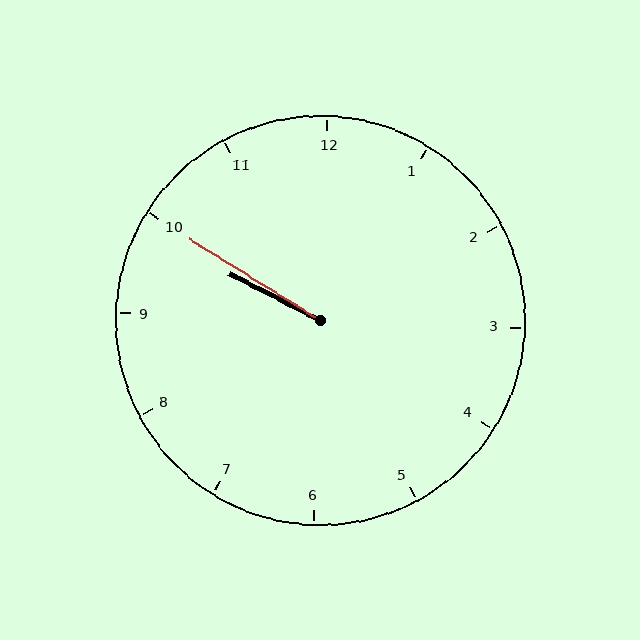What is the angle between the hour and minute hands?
Approximately 5 degrees.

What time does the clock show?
9:50.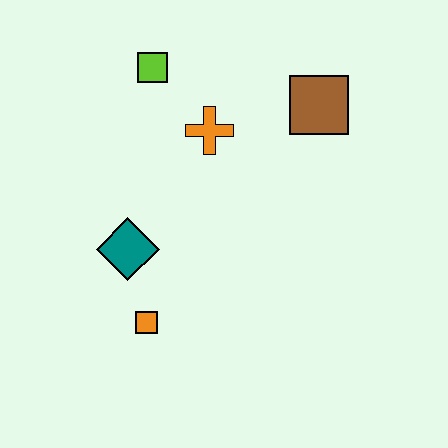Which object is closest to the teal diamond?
The orange square is closest to the teal diamond.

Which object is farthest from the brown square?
The orange square is farthest from the brown square.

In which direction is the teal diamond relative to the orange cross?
The teal diamond is below the orange cross.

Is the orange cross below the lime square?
Yes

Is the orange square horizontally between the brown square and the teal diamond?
Yes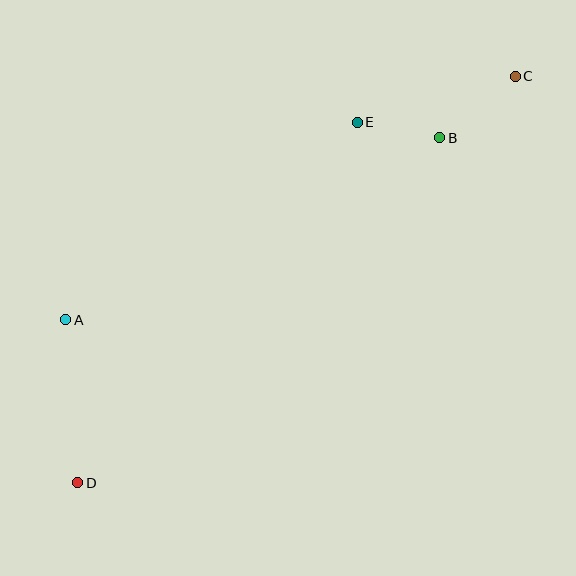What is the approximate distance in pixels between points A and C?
The distance between A and C is approximately 511 pixels.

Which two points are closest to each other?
Points B and E are closest to each other.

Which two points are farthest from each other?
Points C and D are farthest from each other.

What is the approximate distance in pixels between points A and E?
The distance between A and E is approximately 352 pixels.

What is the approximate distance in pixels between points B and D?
The distance between B and D is approximately 500 pixels.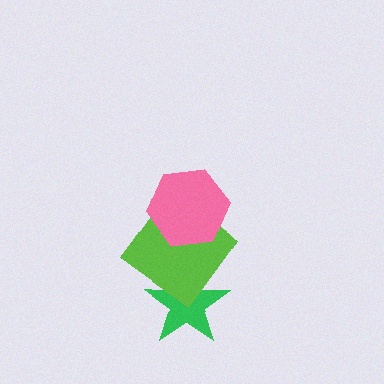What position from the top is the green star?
The green star is 3rd from the top.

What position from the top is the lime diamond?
The lime diamond is 2nd from the top.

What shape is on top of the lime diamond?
The pink hexagon is on top of the lime diamond.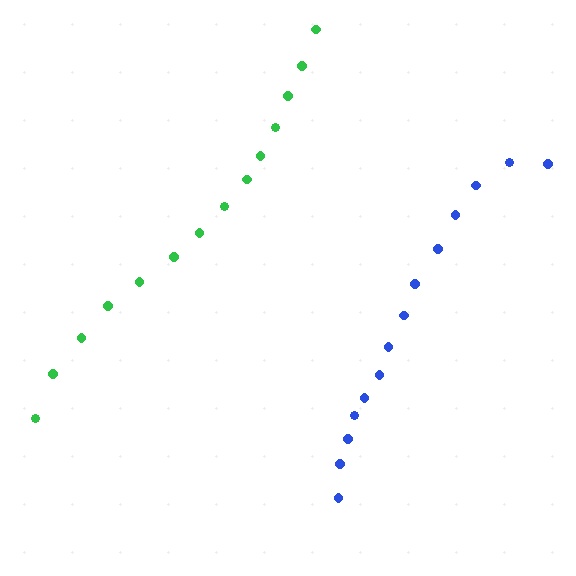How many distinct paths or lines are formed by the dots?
There are 2 distinct paths.